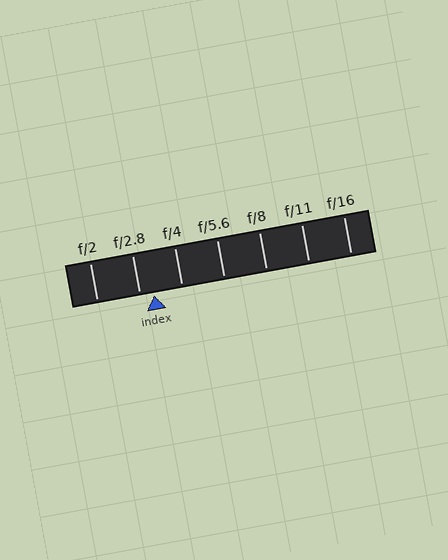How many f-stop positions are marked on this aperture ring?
There are 7 f-stop positions marked.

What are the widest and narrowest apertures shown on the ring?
The widest aperture shown is f/2 and the narrowest is f/16.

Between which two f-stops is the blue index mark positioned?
The index mark is between f/2.8 and f/4.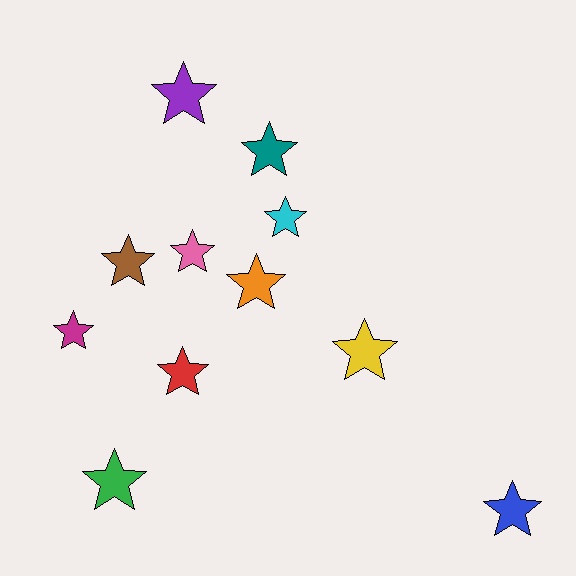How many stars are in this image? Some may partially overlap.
There are 11 stars.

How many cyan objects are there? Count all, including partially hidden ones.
There is 1 cyan object.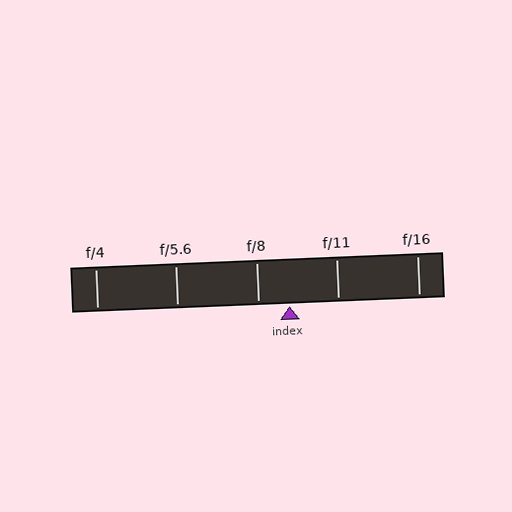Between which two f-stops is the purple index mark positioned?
The index mark is between f/8 and f/11.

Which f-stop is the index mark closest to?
The index mark is closest to f/8.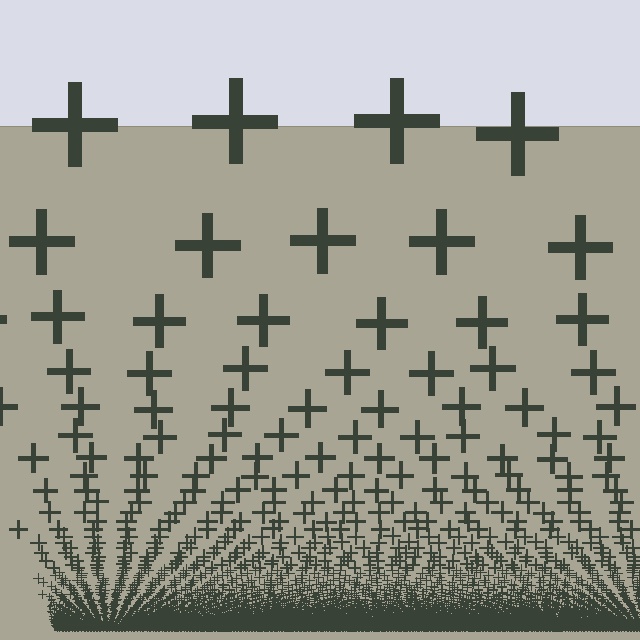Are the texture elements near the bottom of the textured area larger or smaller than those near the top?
Smaller. The gradient is inverted — elements near the bottom are smaller and denser.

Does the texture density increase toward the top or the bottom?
Density increases toward the bottom.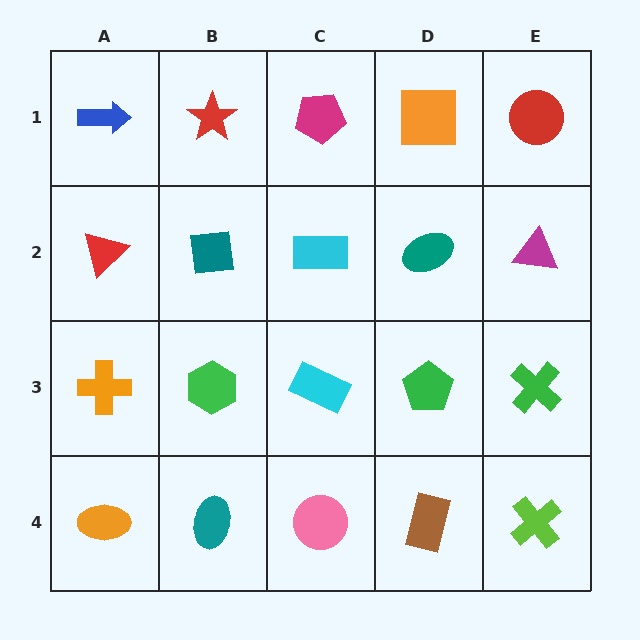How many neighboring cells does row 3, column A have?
3.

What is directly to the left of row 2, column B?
A red triangle.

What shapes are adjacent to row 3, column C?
A cyan rectangle (row 2, column C), a pink circle (row 4, column C), a green hexagon (row 3, column B), a green pentagon (row 3, column D).